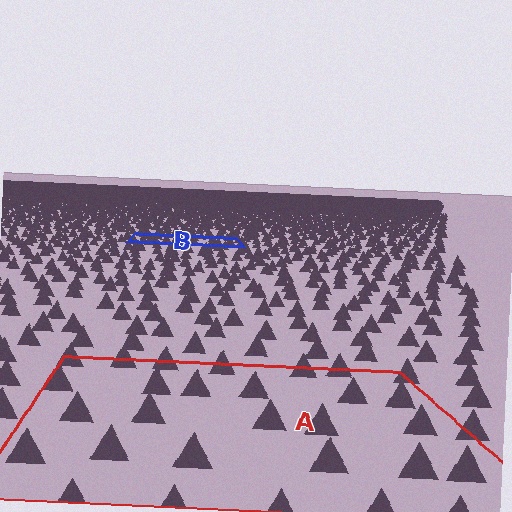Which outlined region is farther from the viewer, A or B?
Region B is farther from the viewer — the texture elements inside it appear smaller and more densely packed.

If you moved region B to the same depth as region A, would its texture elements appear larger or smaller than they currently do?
They would appear larger. At a closer depth, the same texture elements are projected at a bigger on-screen size.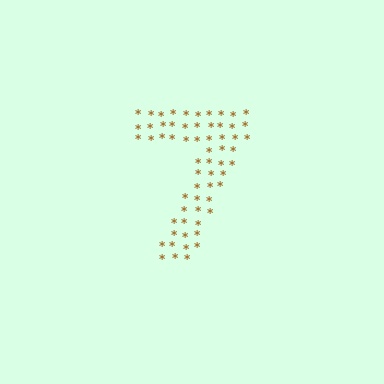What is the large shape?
The large shape is the digit 7.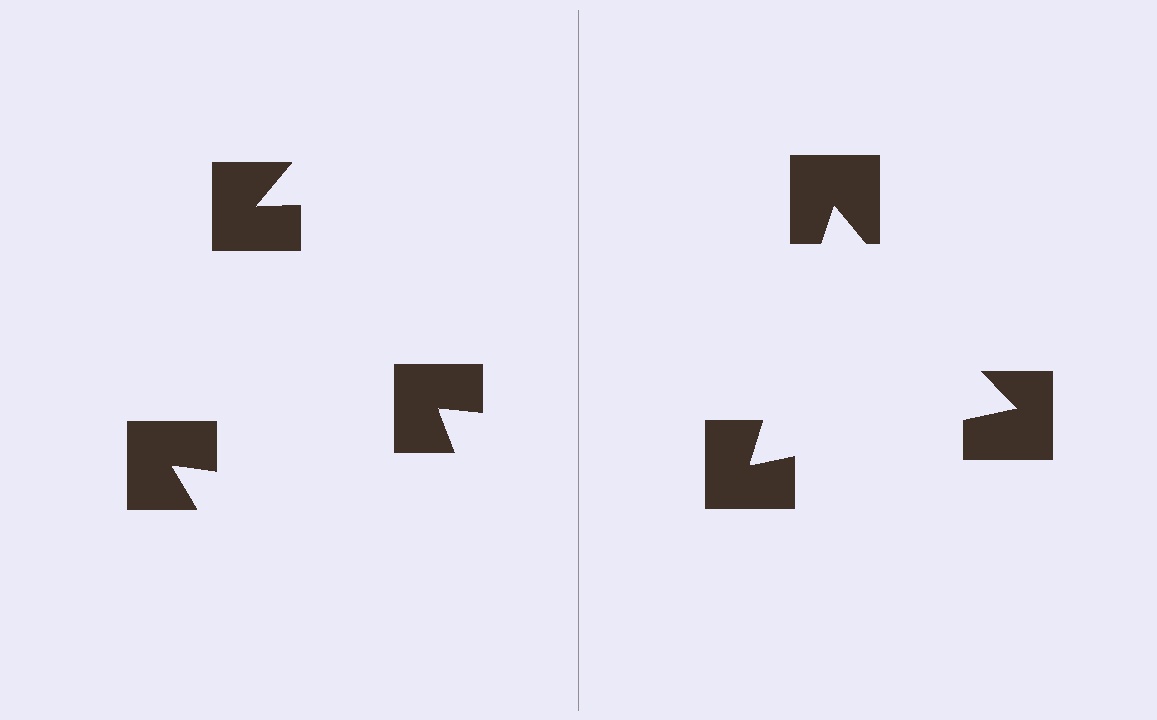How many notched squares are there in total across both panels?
6 — 3 on each side.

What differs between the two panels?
The notched squares are positioned identically on both sides; only the wedge orientations differ. On the right they align to a triangle; on the left they are misaligned.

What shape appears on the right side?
An illusory triangle.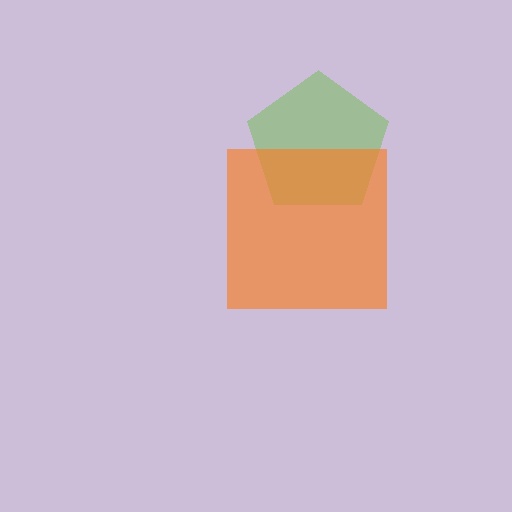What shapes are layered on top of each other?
The layered shapes are: a lime pentagon, an orange square.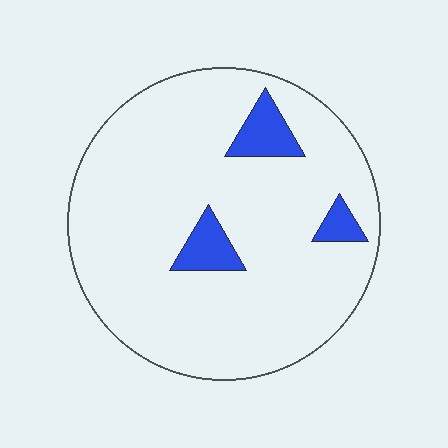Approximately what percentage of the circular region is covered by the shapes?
Approximately 10%.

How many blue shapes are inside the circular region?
3.